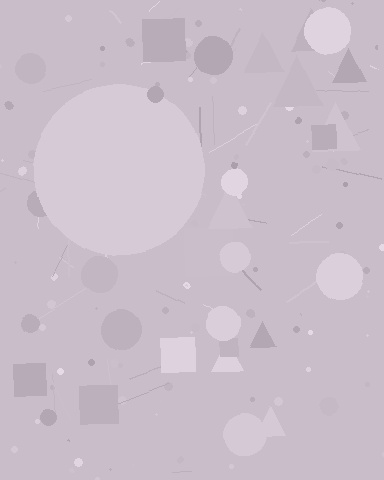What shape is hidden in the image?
A circle is hidden in the image.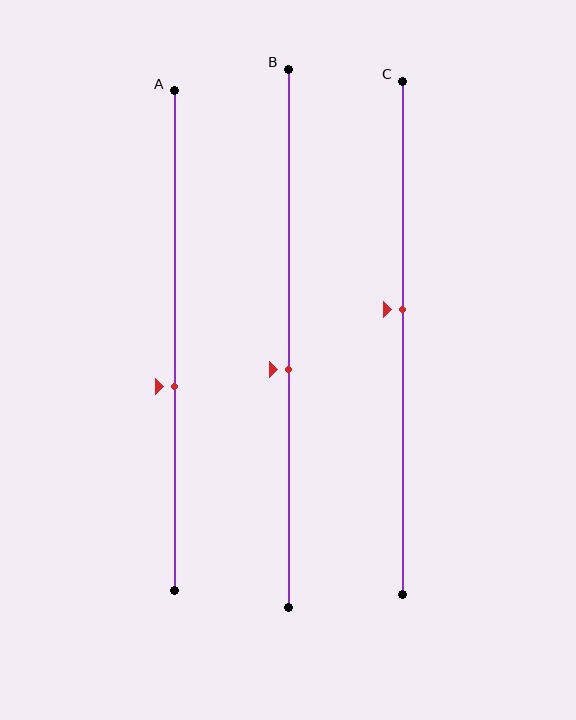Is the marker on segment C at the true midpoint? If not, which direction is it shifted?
No, the marker on segment C is shifted upward by about 6% of the segment length.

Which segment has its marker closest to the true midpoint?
Segment C has its marker closest to the true midpoint.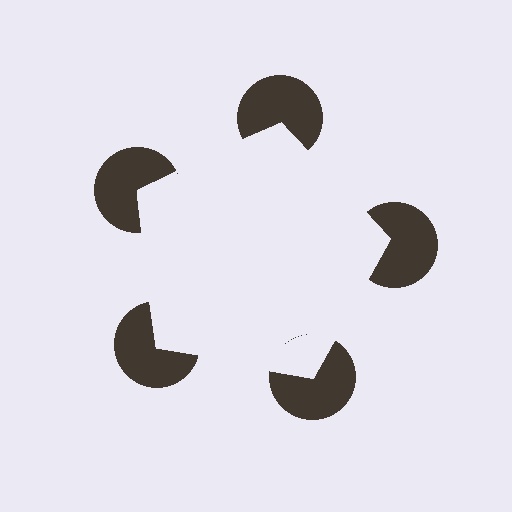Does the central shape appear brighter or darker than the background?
It typically appears slightly brighter than the background, even though no actual brightness change is drawn.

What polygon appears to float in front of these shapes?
An illusory pentagon — its edges are inferred from the aligned wedge cuts in the pac-man discs, not physically drawn.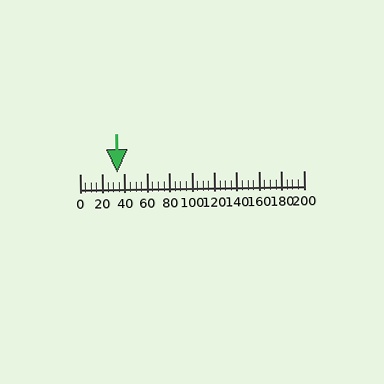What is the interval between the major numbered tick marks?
The major tick marks are spaced 20 units apart.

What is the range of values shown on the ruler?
The ruler shows values from 0 to 200.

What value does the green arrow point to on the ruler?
The green arrow points to approximately 34.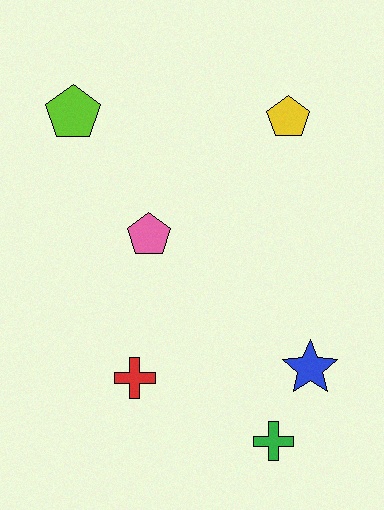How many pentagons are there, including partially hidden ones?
There are 3 pentagons.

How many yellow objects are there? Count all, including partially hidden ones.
There is 1 yellow object.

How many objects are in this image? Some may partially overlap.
There are 6 objects.